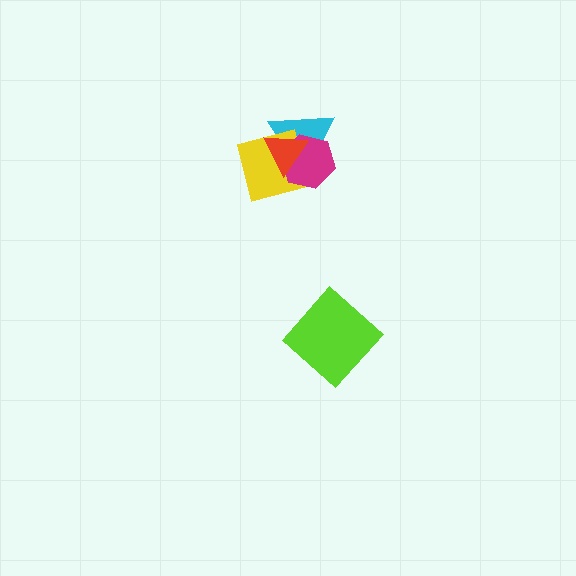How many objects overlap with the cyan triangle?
3 objects overlap with the cyan triangle.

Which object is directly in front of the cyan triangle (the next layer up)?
The yellow square is directly in front of the cyan triangle.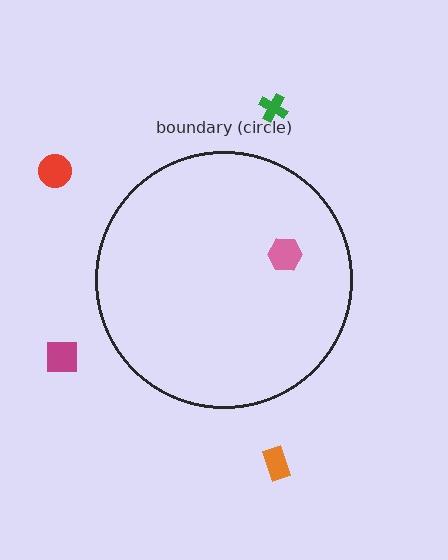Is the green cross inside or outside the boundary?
Outside.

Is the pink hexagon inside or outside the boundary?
Inside.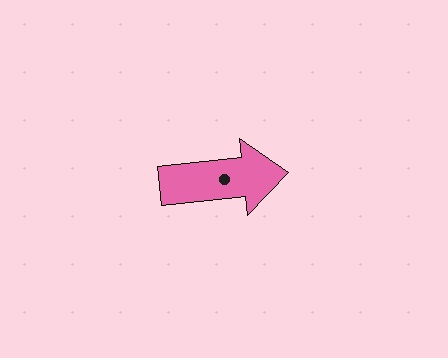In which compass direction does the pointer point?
East.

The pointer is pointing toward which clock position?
Roughly 3 o'clock.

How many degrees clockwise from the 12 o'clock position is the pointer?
Approximately 84 degrees.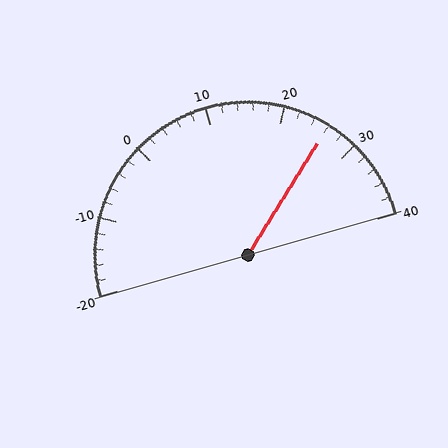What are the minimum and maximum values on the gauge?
The gauge ranges from -20 to 40.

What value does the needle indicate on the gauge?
The needle indicates approximately 26.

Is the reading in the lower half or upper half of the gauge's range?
The reading is in the upper half of the range (-20 to 40).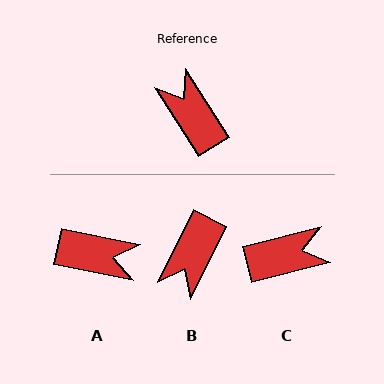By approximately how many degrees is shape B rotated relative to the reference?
Approximately 121 degrees counter-clockwise.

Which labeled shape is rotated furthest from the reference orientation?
A, about 134 degrees away.